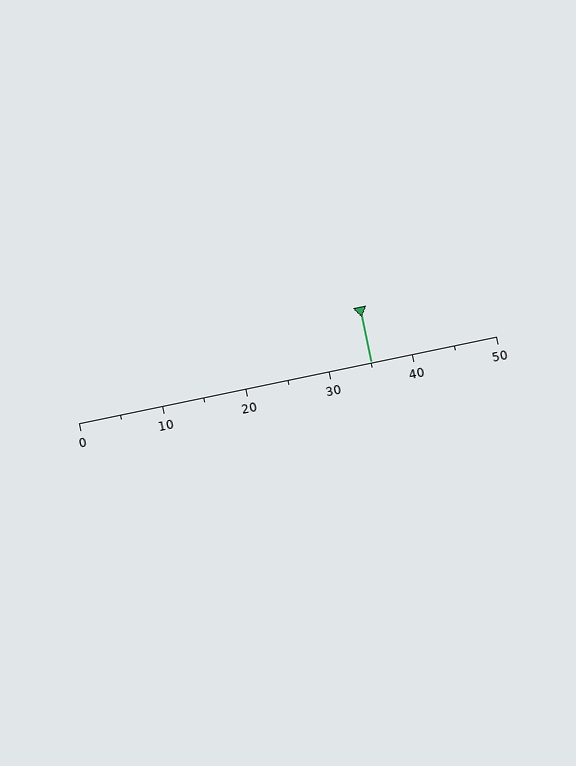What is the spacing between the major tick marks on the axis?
The major ticks are spaced 10 apart.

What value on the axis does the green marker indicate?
The marker indicates approximately 35.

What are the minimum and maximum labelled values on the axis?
The axis runs from 0 to 50.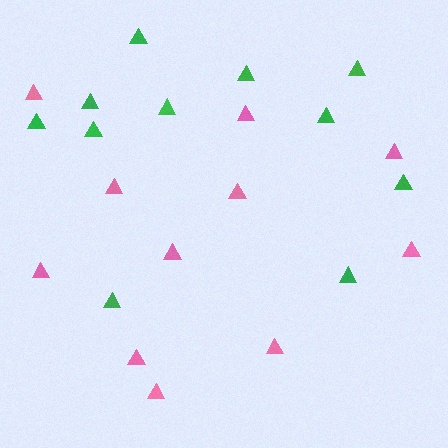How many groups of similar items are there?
There are 2 groups: one group of green triangles (11) and one group of pink triangles (11).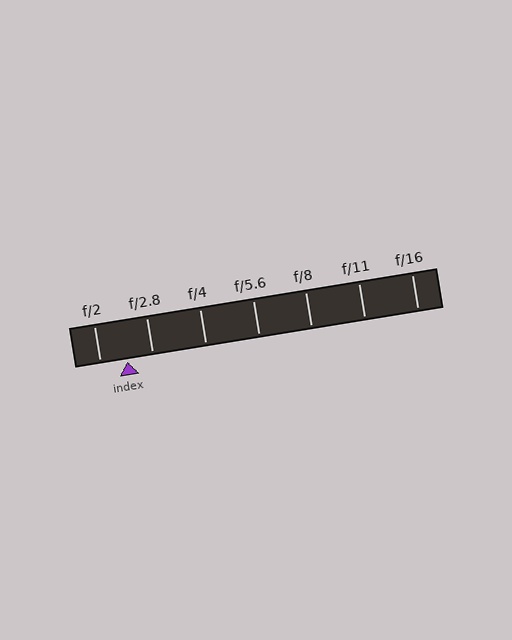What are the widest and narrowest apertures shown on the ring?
The widest aperture shown is f/2 and the narrowest is f/16.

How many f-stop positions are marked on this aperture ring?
There are 7 f-stop positions marked.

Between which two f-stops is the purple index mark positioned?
The index mark is between f/2 and f/2.8.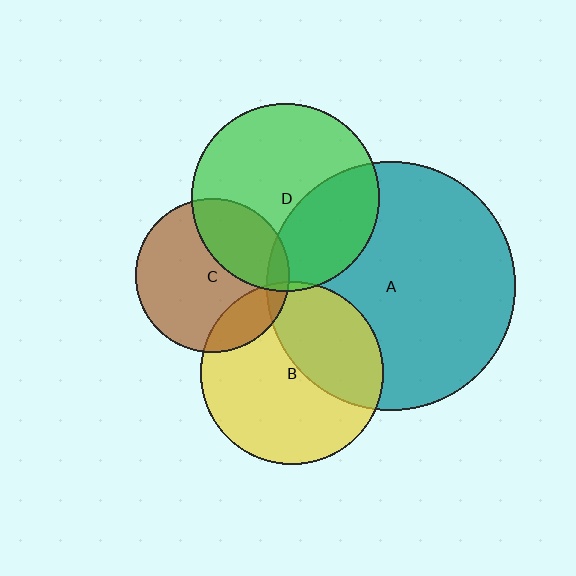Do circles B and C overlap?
Yes.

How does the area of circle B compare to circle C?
Approximately 1.4 times.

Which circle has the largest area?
Circle A (teal).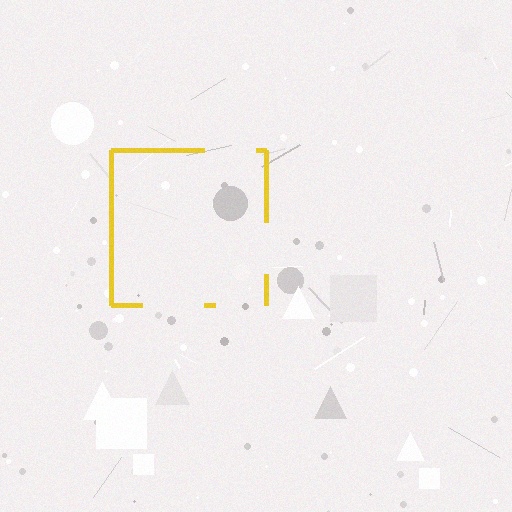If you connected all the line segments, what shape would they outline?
They would outline a square.